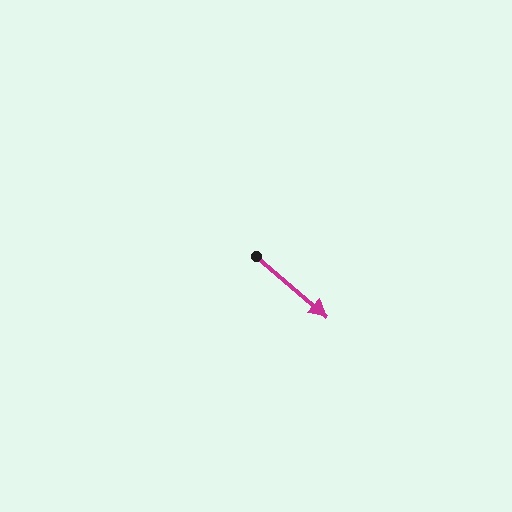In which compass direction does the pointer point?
Southeast.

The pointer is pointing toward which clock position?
Roughly 4 o'clock.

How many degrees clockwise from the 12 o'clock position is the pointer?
Approximately 131 degrees.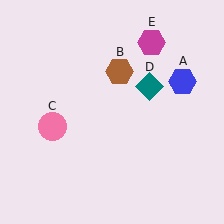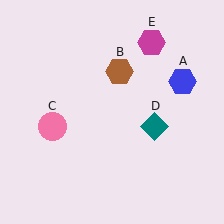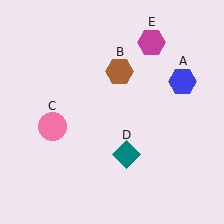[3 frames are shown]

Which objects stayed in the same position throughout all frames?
Blue hexagon (object A) and brown hexagon (object B) and pink circle (object C) and magenta hexagon (object E) remained stationary.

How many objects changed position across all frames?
1 object changed position: teal diamond (object D).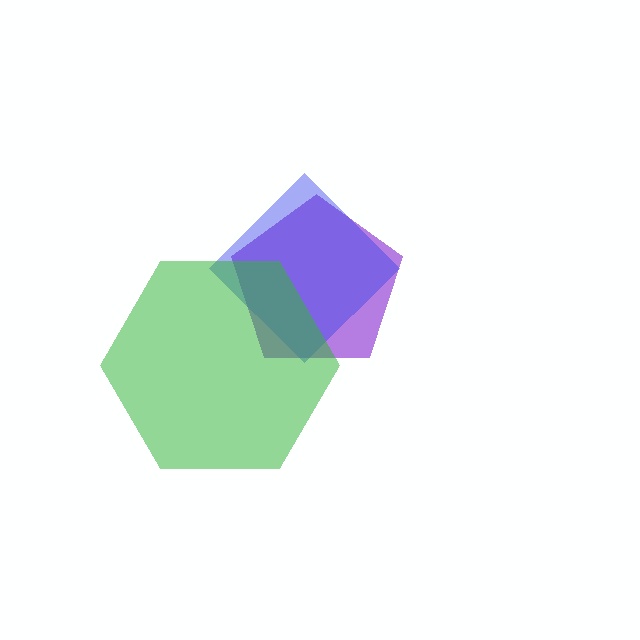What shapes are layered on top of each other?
The layered shapes are: a purple pentagon, a blue diamond, a green hexagon.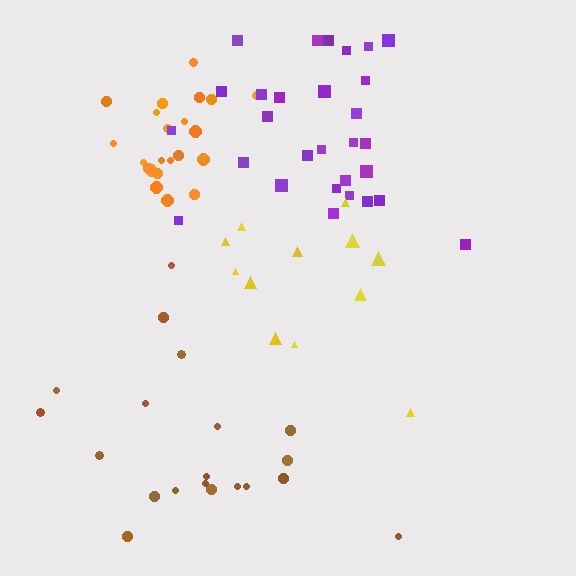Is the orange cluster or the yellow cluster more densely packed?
Orange.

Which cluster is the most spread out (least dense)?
Brown.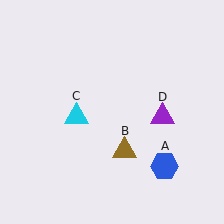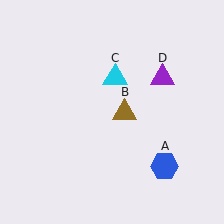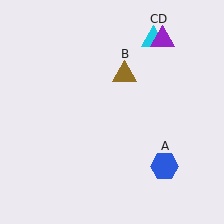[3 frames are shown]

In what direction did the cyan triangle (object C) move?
The cyan triangle (object C) moved up and to the right.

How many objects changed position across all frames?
3 objects changed position: brown triangle (object B), cyan triangle (object C), purple triangle (object D).